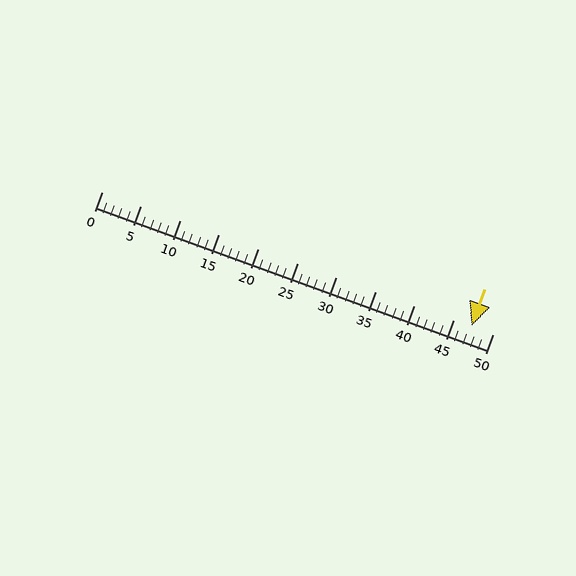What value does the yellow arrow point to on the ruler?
The yellow arrow points to approximately 47.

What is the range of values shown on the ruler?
The ruler shows values from 0 to 50.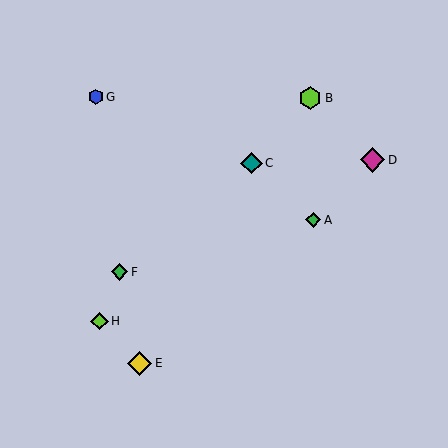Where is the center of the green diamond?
The center of the green diamond is at (313, 220).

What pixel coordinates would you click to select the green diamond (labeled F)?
Click at (120, 272) to select the green diamond F.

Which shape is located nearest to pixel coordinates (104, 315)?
The lime diamond (labeled H) at (100, 321) is nearest to that location.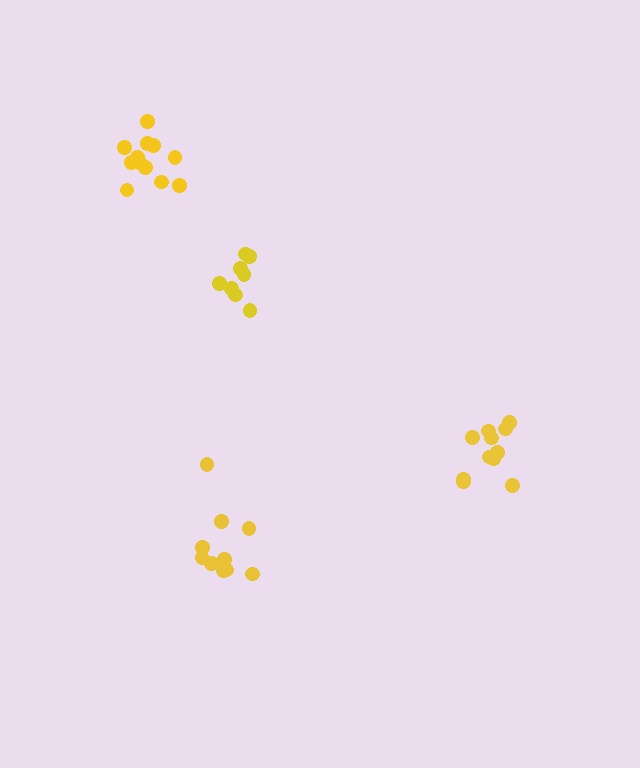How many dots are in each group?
Group 1: 8 dots, Group 2: 11 dots, Group 3: 12 dots, Group 4: 10 dots (41 total).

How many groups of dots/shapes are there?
There are 4 groups.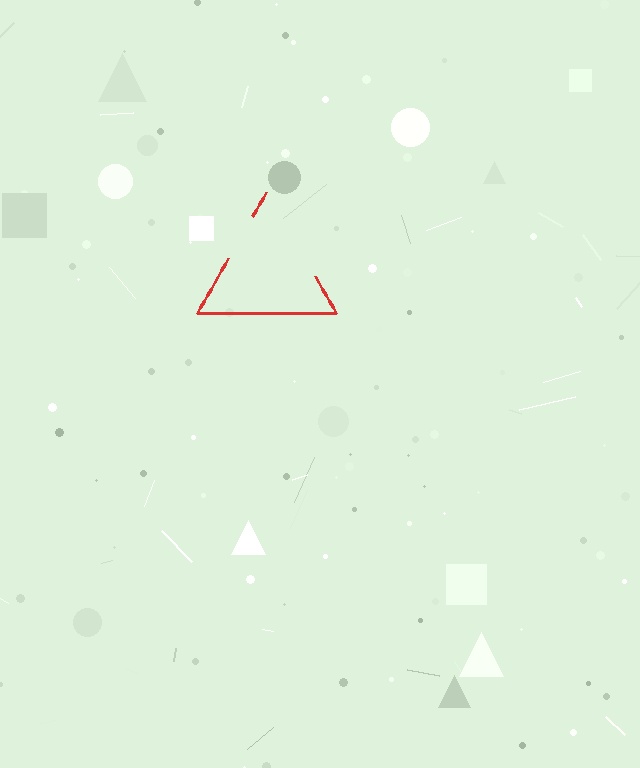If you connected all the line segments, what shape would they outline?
They would outline a triangle.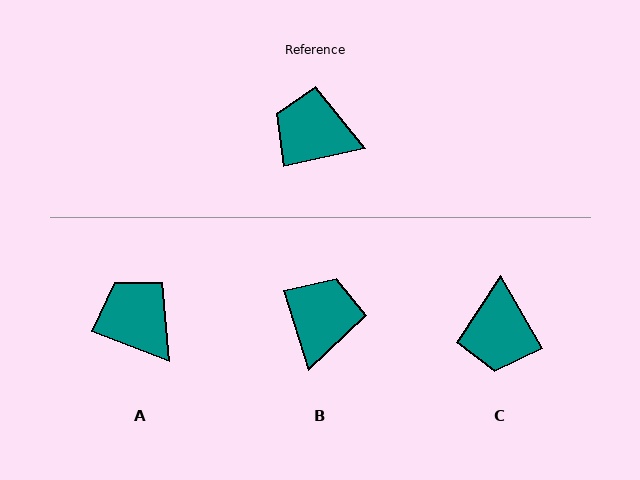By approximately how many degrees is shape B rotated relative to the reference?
Approximately 85 degrees clockwise.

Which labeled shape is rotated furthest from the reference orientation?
C, about 108 degrees away.